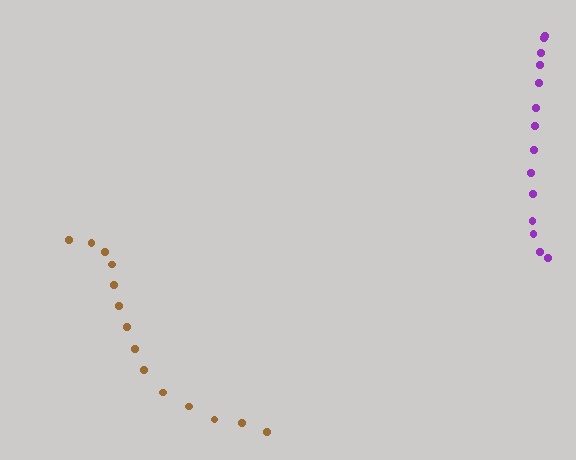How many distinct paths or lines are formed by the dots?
There are 2 distinct paths.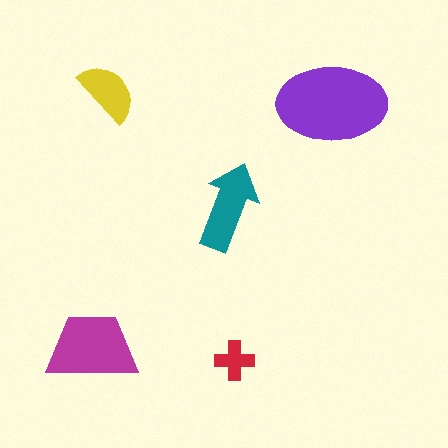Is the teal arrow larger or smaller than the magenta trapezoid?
Smaller.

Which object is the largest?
The purple ellipse.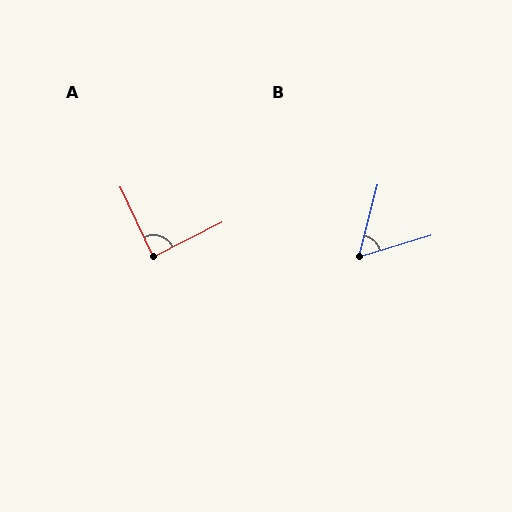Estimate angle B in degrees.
Approximately 59 degrees.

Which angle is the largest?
A, at approximately 89 degrees.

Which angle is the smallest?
B, at approximately 59 degrees.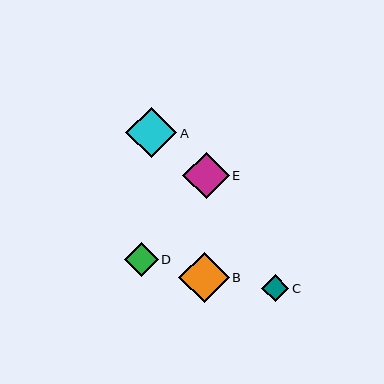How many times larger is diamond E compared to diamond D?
Diamond E is approximately 1.4 times the size of diamond D.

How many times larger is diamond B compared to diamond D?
Diamond B is approximately 1.5 times the size of diamond D.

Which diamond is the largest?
Diamond A is the largest with a size of approximately 51 pixels.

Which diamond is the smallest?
Diamond C is the smallest with a size of approximately 27 pixels.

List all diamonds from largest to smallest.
From largest to smallest: A, B, E, D, C.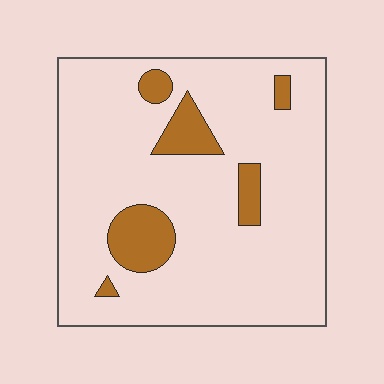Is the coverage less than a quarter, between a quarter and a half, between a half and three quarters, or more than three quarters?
Less than a quarter.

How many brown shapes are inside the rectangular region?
6.